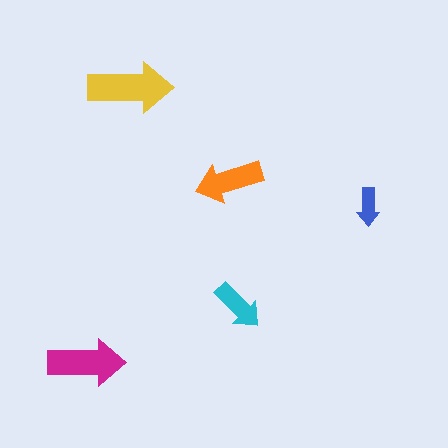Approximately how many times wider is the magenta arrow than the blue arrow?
About 2 times wider.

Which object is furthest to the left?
The magenta arrow is leftmost.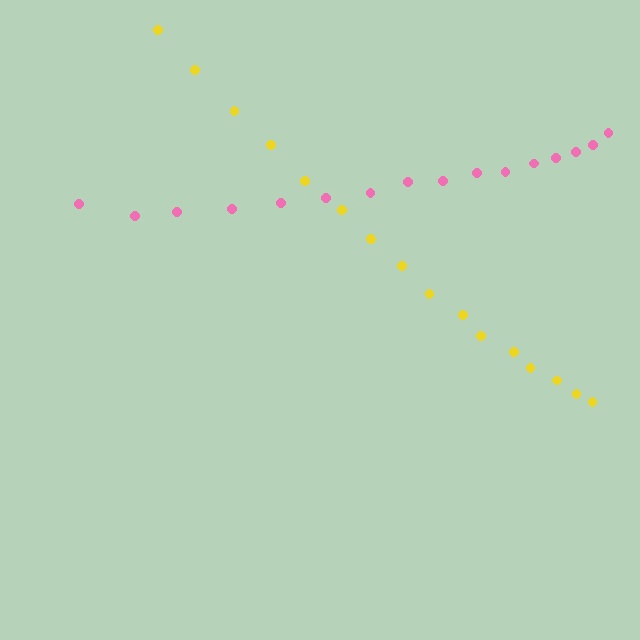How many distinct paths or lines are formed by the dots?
There are 2 distinct paths.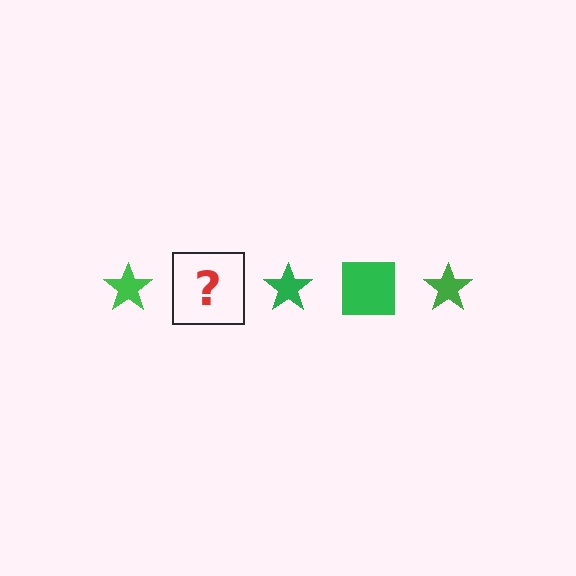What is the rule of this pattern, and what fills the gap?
The rule is that the pattern cycles through star, square shapes in green. The gap should be filled with a green square.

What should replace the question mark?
The question mark should be replaced with a green square.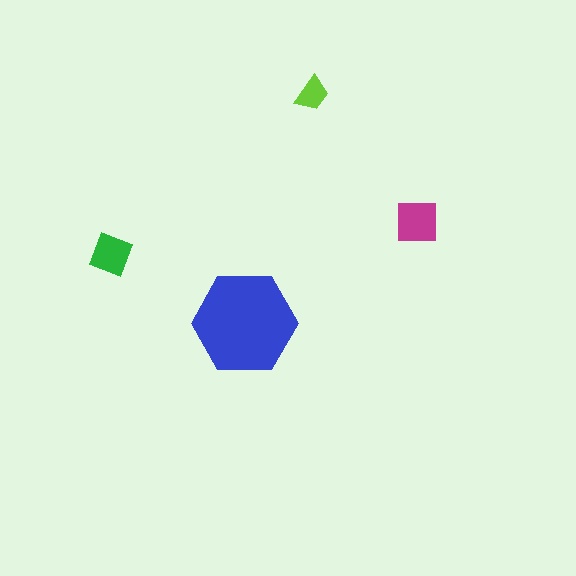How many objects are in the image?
There are 4 objects in the image.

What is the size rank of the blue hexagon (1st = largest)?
1st.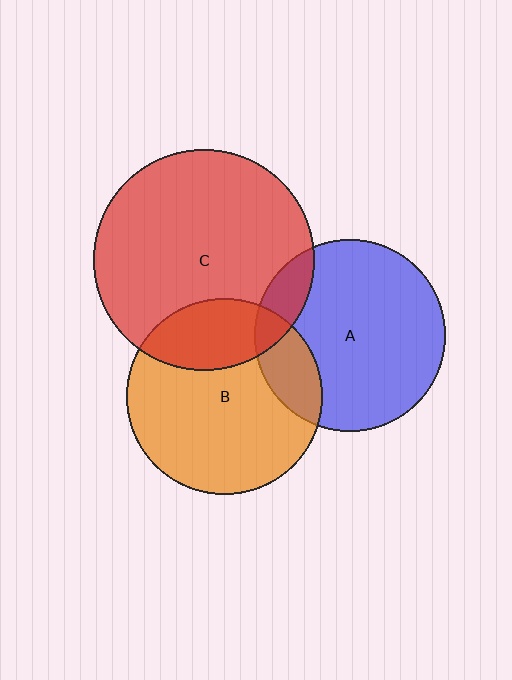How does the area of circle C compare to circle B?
Approximately 1.3 times.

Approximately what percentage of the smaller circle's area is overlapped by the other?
Approximately 15%.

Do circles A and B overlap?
Yes.